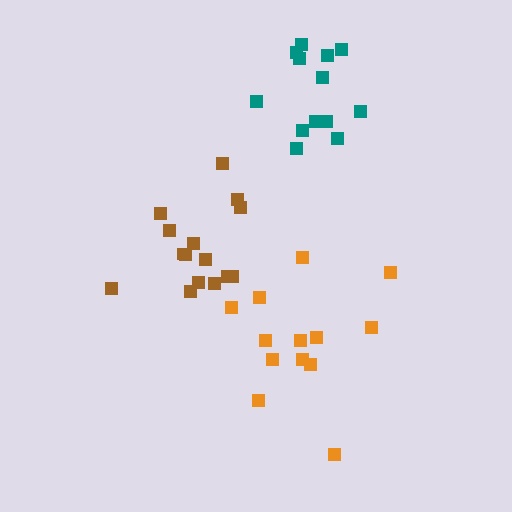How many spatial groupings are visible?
There are 3 spatial groupings.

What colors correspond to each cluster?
The clusters are colored: orange, teal, brown.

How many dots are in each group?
Group 1: 13 dots, Group 2: 13 dots, Group 3: 15 dots (41 total).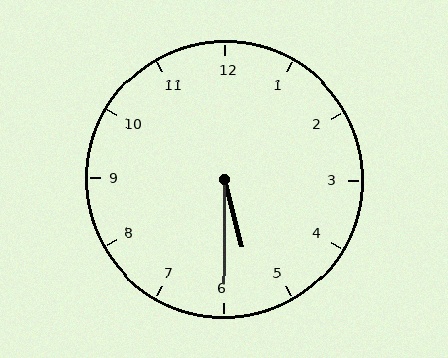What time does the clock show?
5:30.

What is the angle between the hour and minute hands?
Approximately 15 degrees.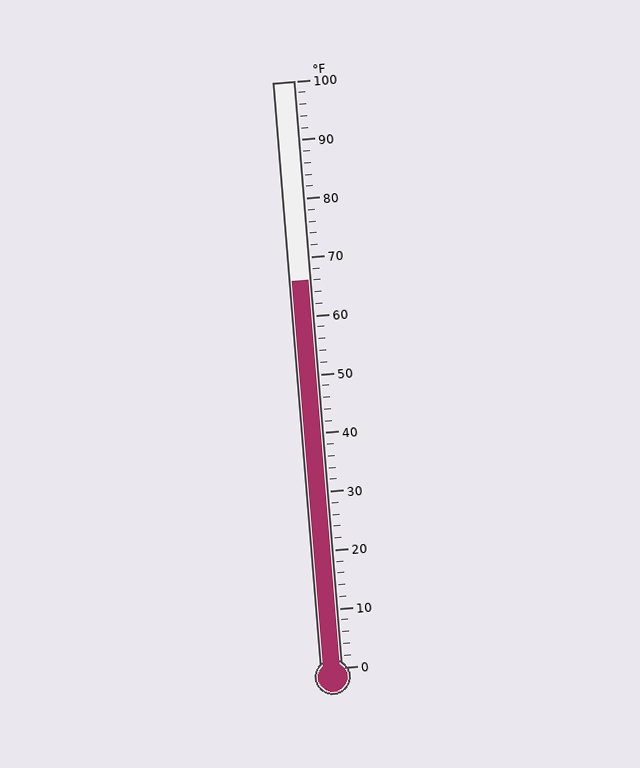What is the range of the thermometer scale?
The thermometer scale ranges from 0°F to 100°F.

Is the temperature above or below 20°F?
The temperature is above 20°F.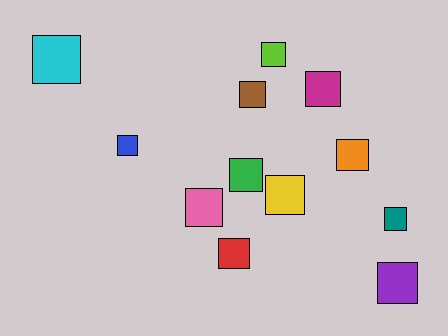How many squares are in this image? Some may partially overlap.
There are 12 squares.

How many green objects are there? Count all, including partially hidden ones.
There is 1 green object.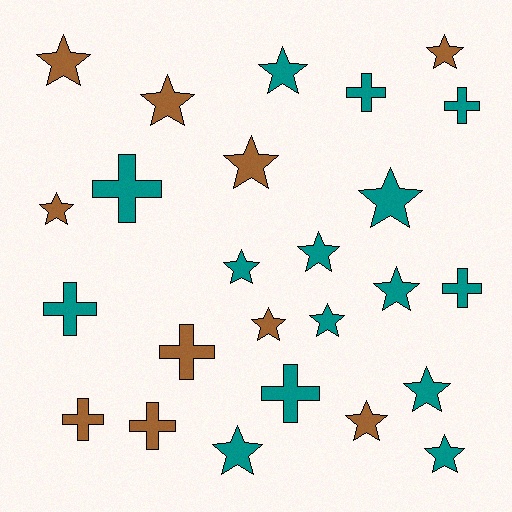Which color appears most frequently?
Teal, with 15 objects.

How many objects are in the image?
There are 25 objects.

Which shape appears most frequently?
Star, with 16 objects.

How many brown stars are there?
There are 7 brown stars.